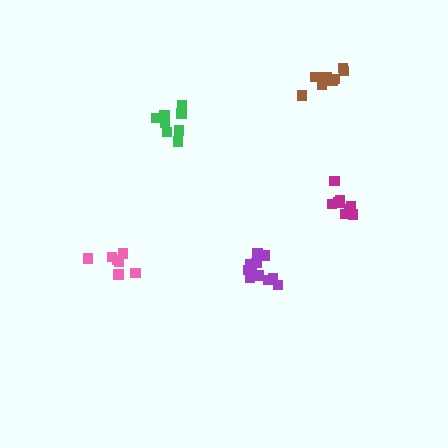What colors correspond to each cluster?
The clusters are colored: pink, green, purple, brown, magenta.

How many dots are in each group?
Group 1: 7 dots, Group 2: 8 dots, Group 3: 12 dots, Group 4: 10 dots, Group 5: 8 dots (45 total).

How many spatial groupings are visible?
There are 5 spatial groupings.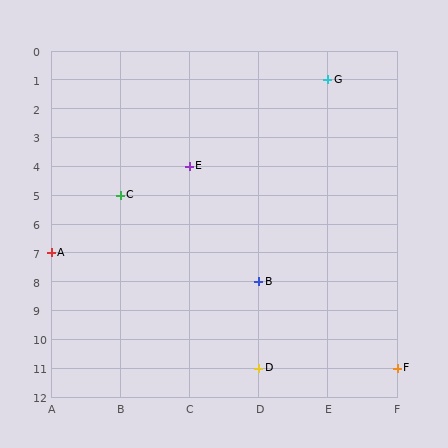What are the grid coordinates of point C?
Point C is at grid coordinates (B, 5).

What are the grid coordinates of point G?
Point G is at grid coordinates (E, 1).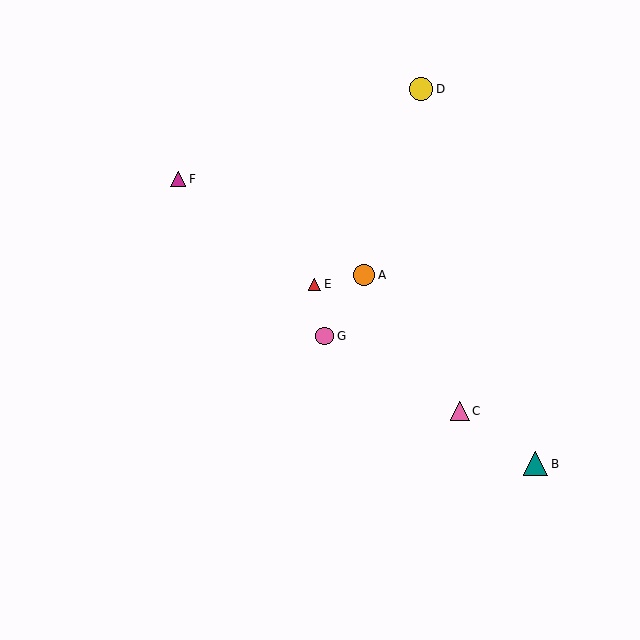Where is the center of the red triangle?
The center of the red triangle is at (315, 284).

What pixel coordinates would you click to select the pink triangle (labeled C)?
Click at (460, 411) to select the pink triangle C.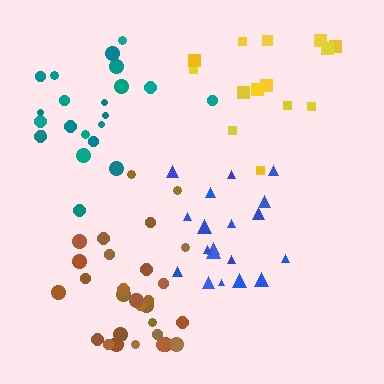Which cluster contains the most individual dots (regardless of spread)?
Brown (29).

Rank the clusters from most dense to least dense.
brown, blue, teal, yellow.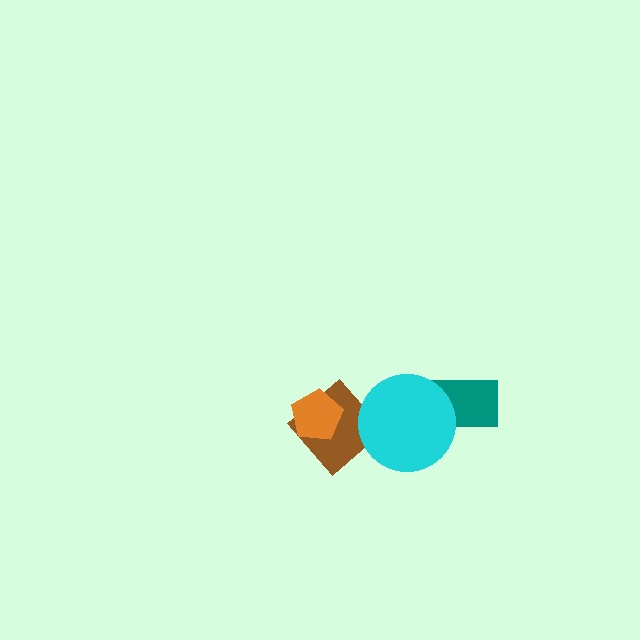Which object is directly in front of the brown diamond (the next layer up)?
The orange pentagon is directly in front of the brown diamond.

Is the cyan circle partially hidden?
No, no other shape covers it.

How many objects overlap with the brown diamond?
2 objects overlap with the brown diamond.